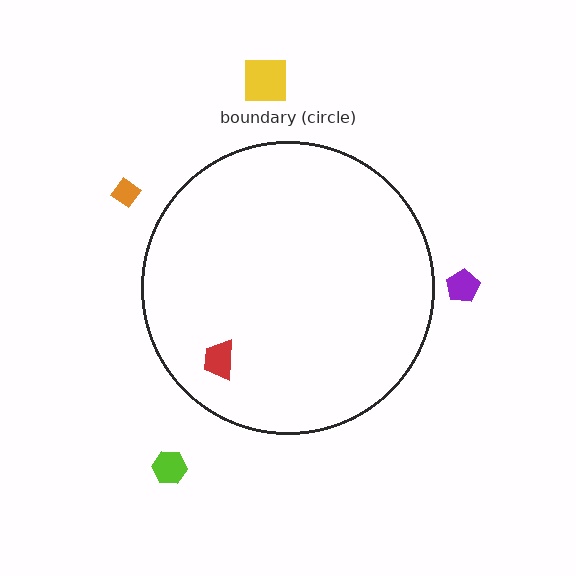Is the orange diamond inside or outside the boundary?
Outside.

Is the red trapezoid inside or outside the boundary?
Inside.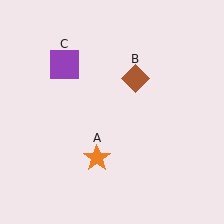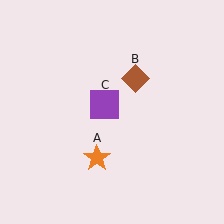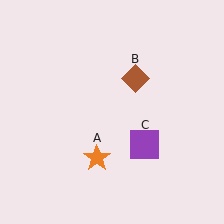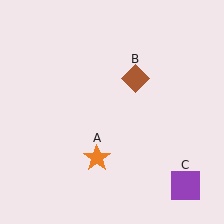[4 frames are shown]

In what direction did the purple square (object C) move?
The purple square (object C) moved down and to the right.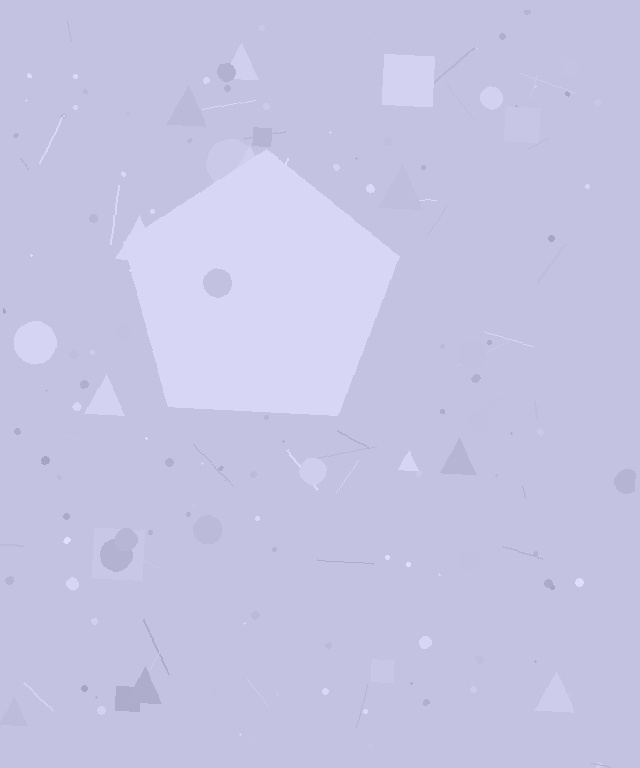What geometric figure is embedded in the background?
A pentagon is embedded in the background.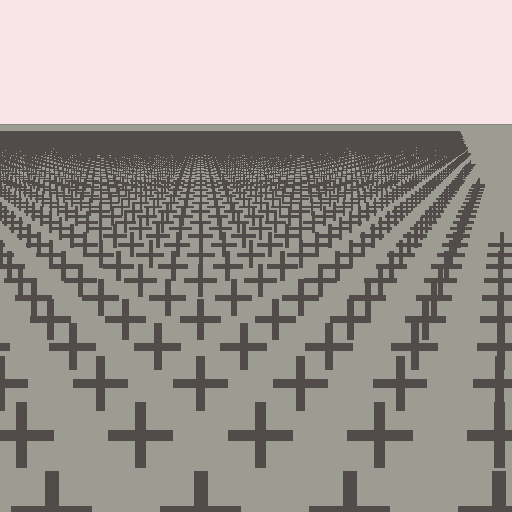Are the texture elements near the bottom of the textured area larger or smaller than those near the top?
Larger. Near the bottom, elements are closer to the viewer and appear at a bigger on-screen size.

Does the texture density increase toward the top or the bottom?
Density increases toward the top.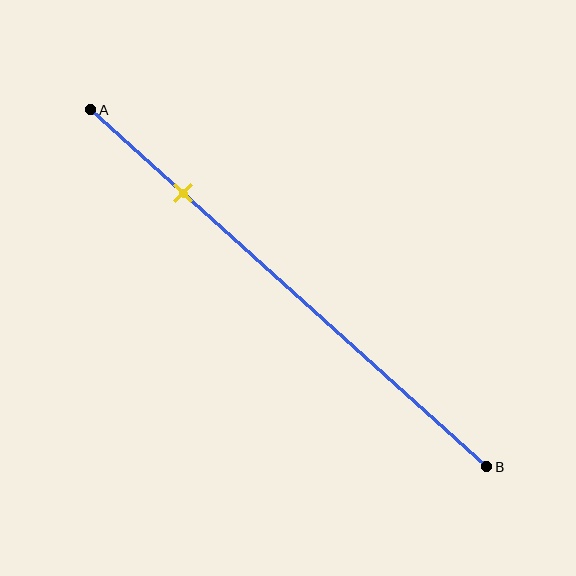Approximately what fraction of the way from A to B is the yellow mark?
The yellow mark is approximately 25% of the way from A to B.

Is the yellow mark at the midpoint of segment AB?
No, the mark is at about 25% from A, not at the 50% midpoint.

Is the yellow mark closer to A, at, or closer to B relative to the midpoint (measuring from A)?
The yellow mark is closer to point A than the midpoint of segment AB.